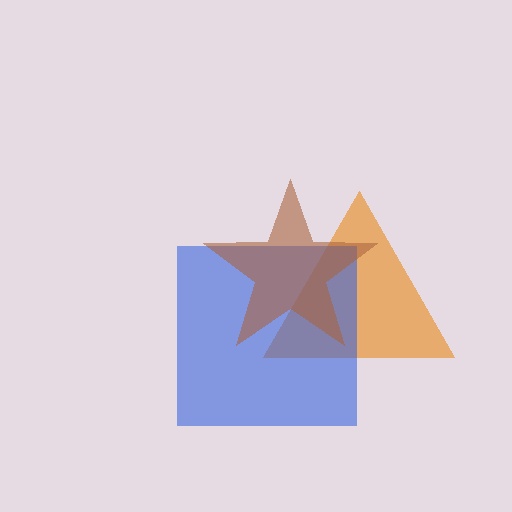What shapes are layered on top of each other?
The layered shapes are: an orange triangle, a blue square, a brown star.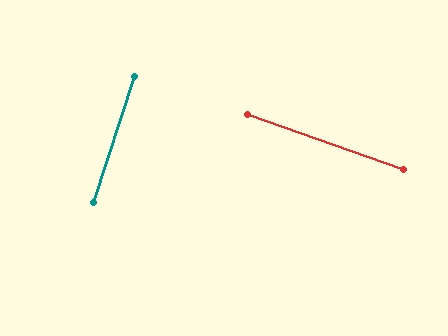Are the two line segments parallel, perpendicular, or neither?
Perpendicular — they meet at approximately 89°.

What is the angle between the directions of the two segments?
Approximately 89 degrees.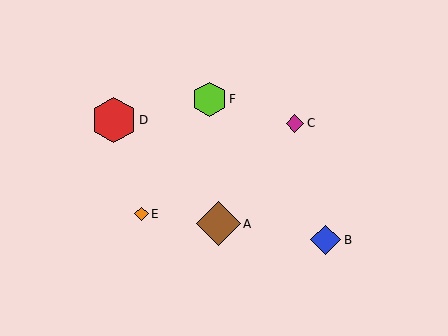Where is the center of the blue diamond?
The center of the blue diamond is at (326, 240).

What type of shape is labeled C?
Shape C is a magenta diamond.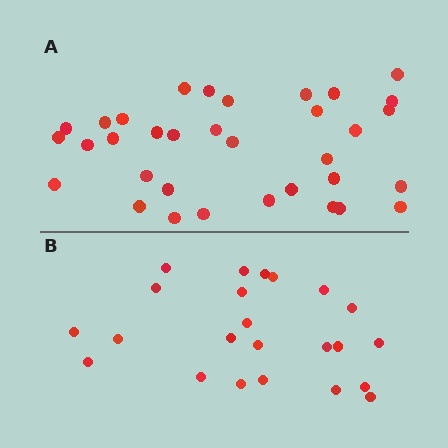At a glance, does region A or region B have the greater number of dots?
Region A (the top region) has more dots.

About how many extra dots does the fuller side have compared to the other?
Region A has roughly 12 or so more dots than region B.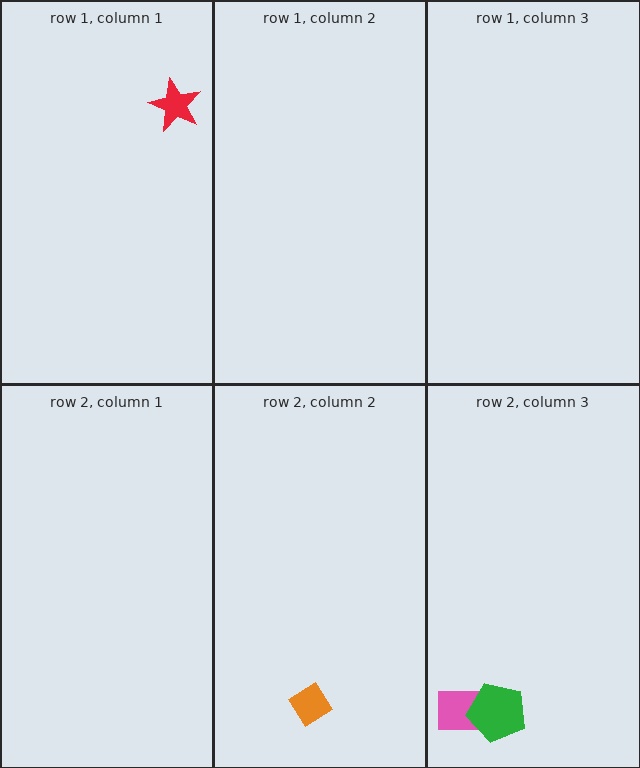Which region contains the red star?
The row 1, column 1 region.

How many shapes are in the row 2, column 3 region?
2.